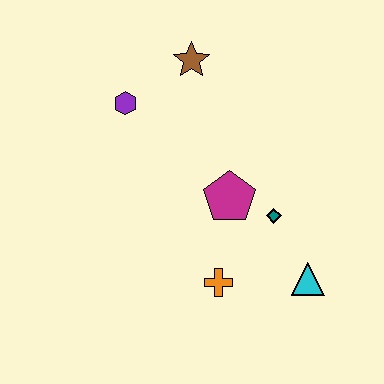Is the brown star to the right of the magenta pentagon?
No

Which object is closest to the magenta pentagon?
The teal diamond is closest to the magenta pentagon.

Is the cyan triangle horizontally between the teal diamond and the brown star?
No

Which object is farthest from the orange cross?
The brown star is farthest from the orange cross.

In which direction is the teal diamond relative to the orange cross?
The teal diamond is above the orange cross.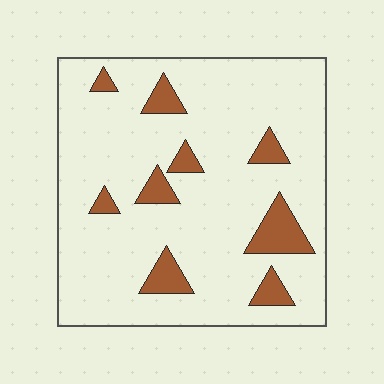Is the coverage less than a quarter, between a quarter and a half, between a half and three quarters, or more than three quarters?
Less than a quarter.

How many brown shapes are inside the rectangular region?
9.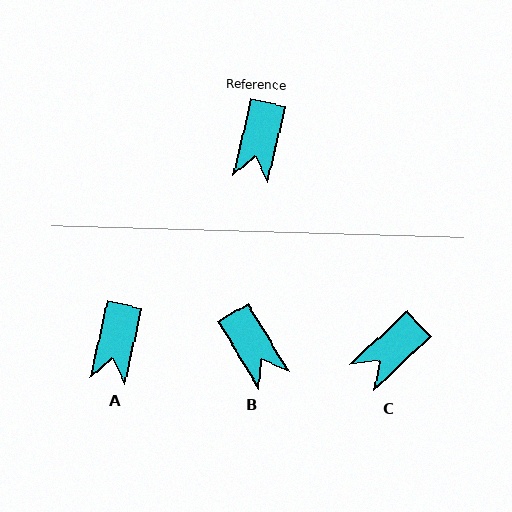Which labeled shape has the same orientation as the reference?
A.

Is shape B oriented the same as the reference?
No, it is off by about 44 degrees.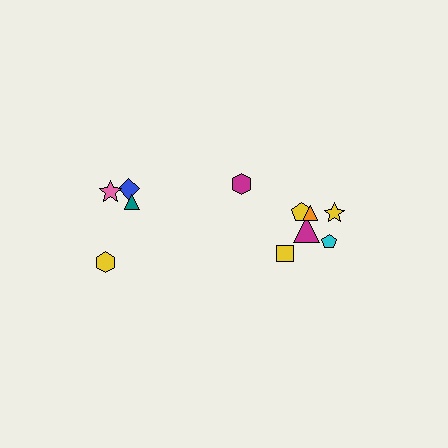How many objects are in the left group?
There are 4 objects.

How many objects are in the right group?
There are 7 objects.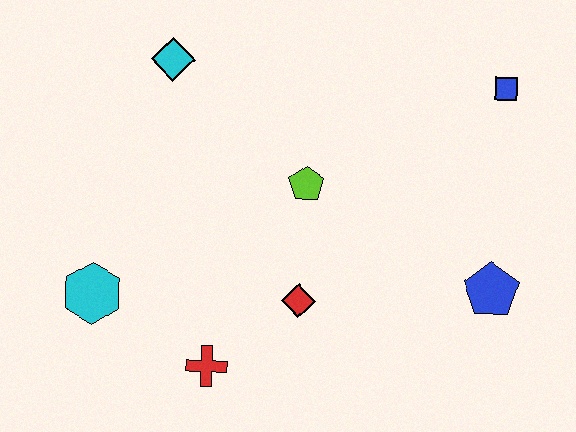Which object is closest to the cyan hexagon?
The red cross is closest to the cyan hexagon.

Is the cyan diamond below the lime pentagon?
No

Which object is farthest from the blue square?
The cyan hexagon is farthest from the blue square.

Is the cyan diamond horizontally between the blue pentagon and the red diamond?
No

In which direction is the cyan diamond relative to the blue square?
The cyan diamond is to the left of the blue square.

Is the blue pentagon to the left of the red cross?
No